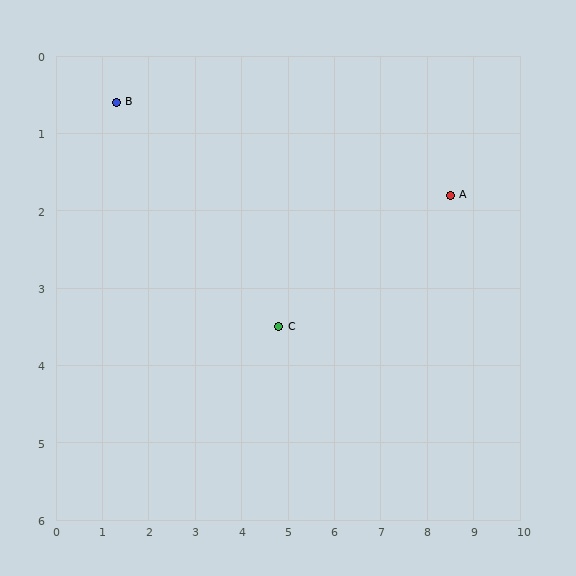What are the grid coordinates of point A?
Point A is at approximately (8.5, 1.8).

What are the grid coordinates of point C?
Point C is at approximately (4.8, 3.5).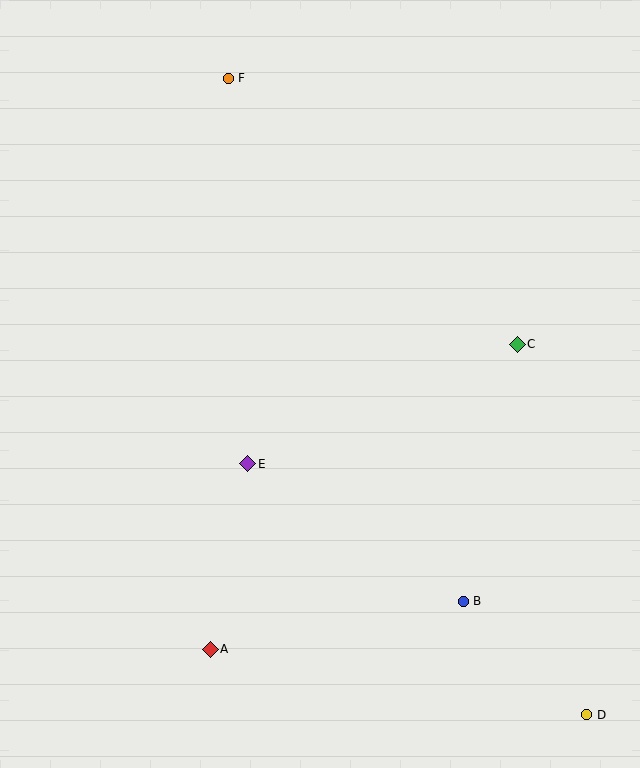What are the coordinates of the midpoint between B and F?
The midpoint between B and F is at (346, 340).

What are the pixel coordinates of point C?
Point C is at (517, 344).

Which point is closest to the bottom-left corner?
Point A is closest to the bottom-left corner.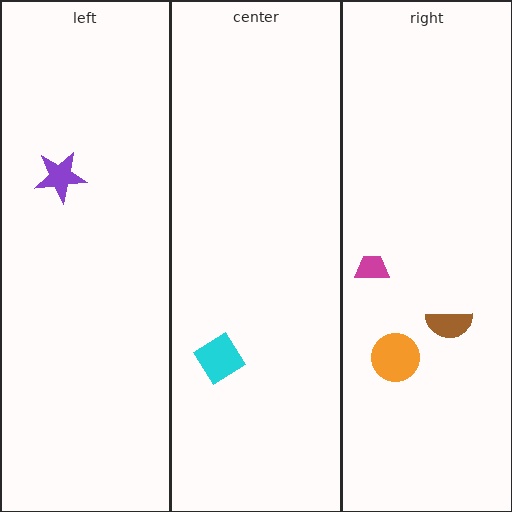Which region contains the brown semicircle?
The right region.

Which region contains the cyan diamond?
The center region.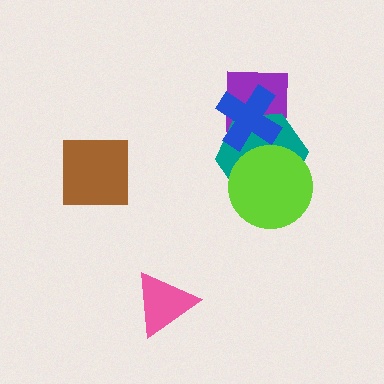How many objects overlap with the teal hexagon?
3 objects overlap with the teal hexagon.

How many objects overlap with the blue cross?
2 objects overlap with the blue cross.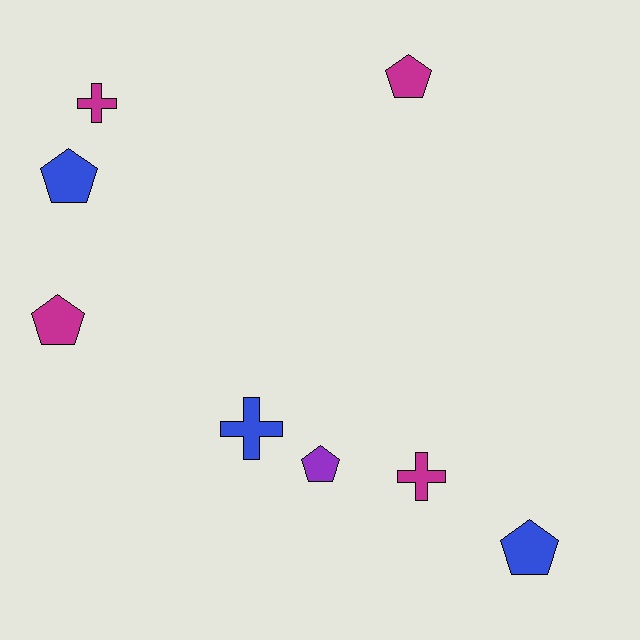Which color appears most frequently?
Magenta, with 4 objects.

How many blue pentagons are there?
There are 2 blue pentagons.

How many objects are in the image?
There are 8 objects.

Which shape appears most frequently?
Pentagon, with 5 objects.